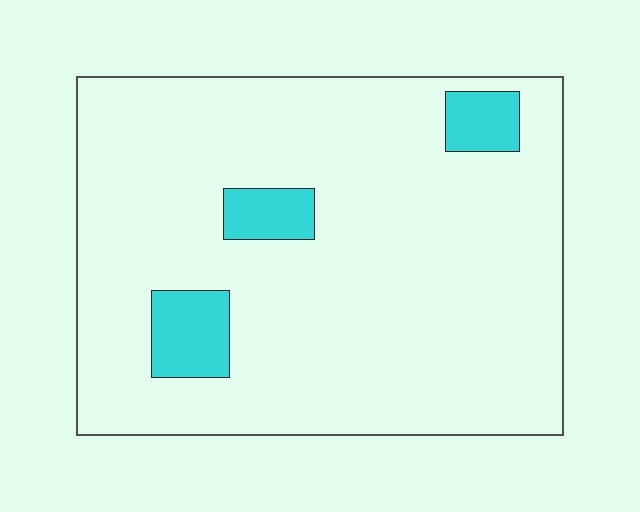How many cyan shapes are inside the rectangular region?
3.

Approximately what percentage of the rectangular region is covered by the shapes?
Approximately 10%.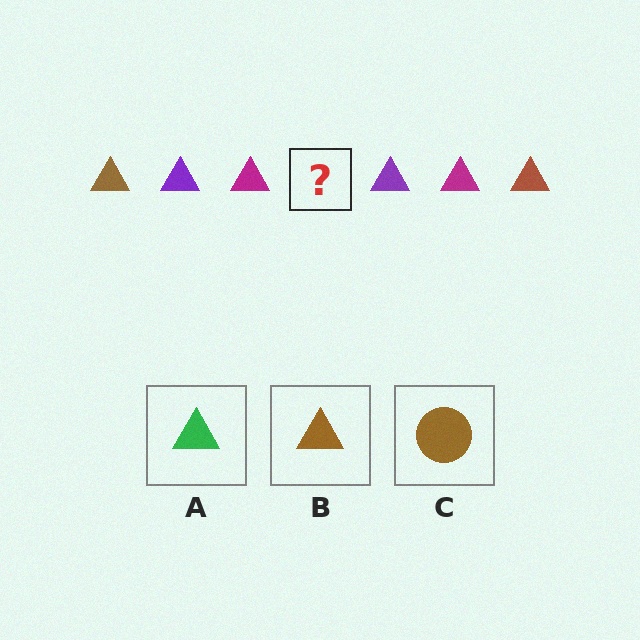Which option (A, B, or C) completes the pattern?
B.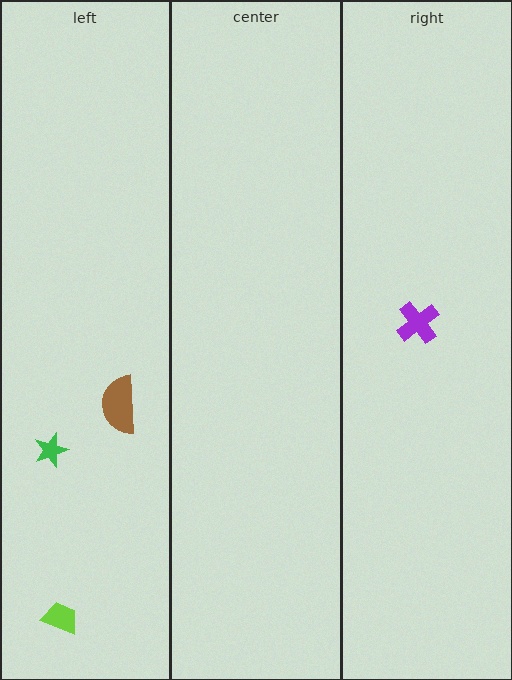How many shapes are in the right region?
1.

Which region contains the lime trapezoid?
The left region.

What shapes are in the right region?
The purple cross.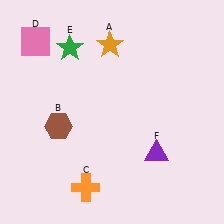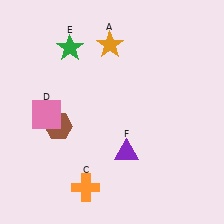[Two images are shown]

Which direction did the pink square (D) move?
The pink square (D) moved down.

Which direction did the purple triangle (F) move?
The purple triangle (F) moved left.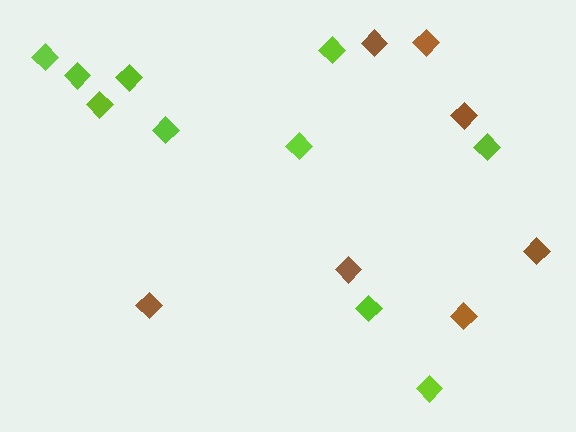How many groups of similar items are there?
There are 2 groups: one group of brown diamonds (7) and one group of lime diamonds (10).